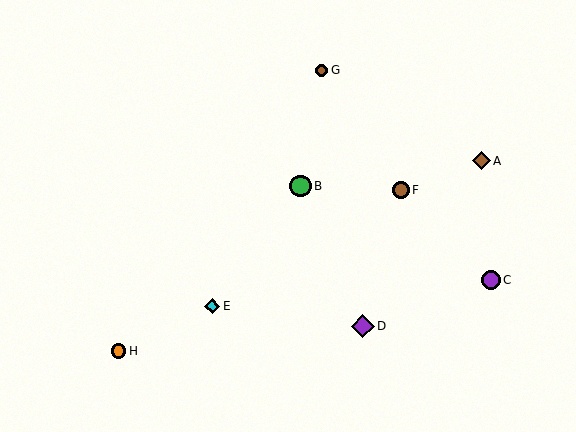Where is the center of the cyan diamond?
The center of the cyan diamond is at (212, 306).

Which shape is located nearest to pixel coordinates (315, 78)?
The brown circle (labeled G) at (321, 70) is nearest to that location.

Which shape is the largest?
The purple diamond (labeled D) is the largest.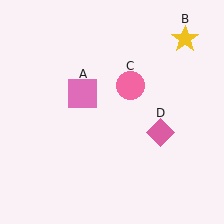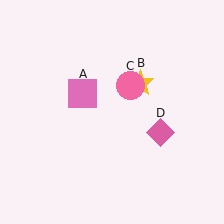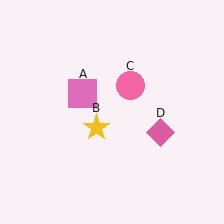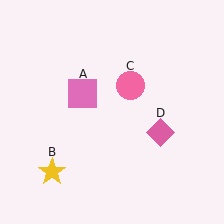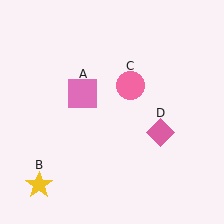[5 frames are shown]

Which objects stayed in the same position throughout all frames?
Pink square (object A) and pink circle (object C) and pink diamond (object D) remained stationary.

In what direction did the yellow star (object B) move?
The yellow star (object B) moved down and to the left.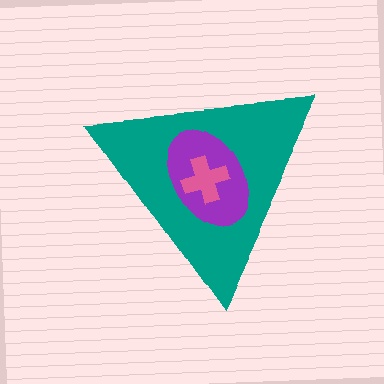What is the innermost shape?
The pink cross.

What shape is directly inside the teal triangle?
The purple ellipse.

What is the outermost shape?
The teal triangle.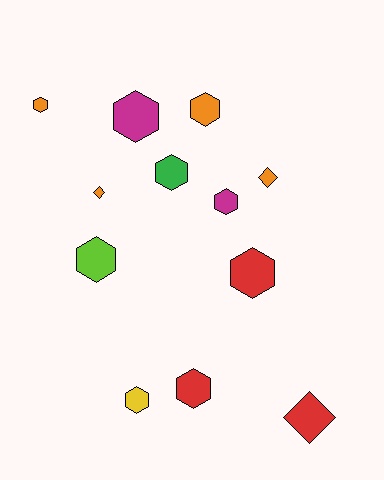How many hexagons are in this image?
There are 9 hexagons.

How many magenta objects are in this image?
There are 2 magenta objects.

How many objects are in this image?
There are 12 objects.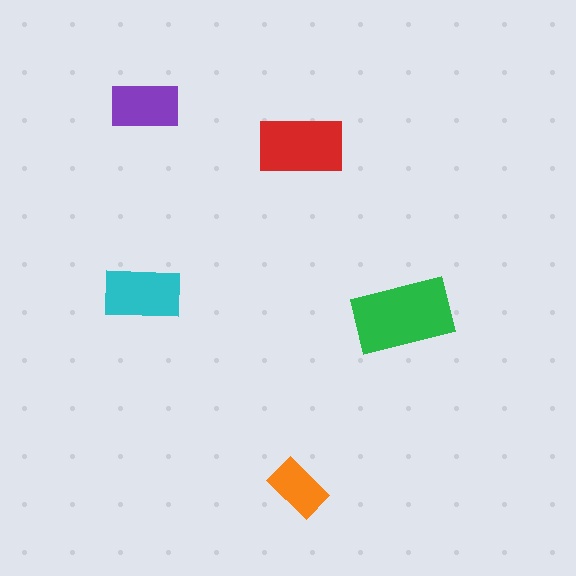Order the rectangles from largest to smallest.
the green one, the red one, the cyan one, the purple one, the orange one.